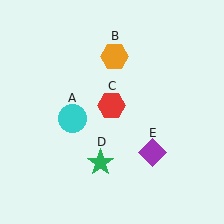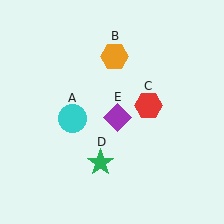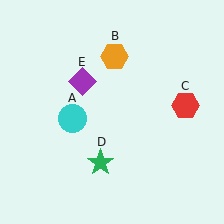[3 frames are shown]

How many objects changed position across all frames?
2 objects changed position: red hexagon (object C), purple diamond (object E).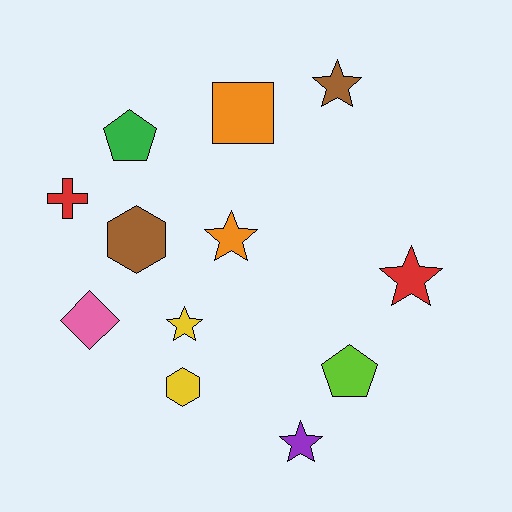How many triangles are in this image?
There are no triangles.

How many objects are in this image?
There are 12 objects.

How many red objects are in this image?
There are 2 red objects.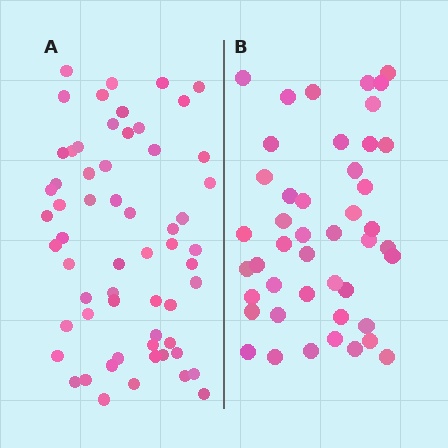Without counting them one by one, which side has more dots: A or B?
Region A (the left region) has more dots.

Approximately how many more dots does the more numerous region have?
Region A has approximately 15 more dots than region B.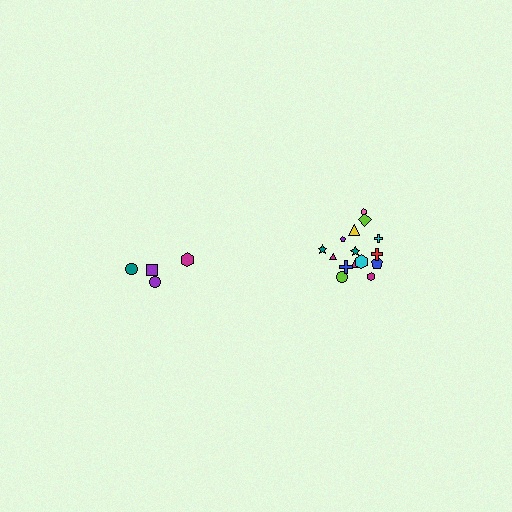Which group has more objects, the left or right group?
The right group.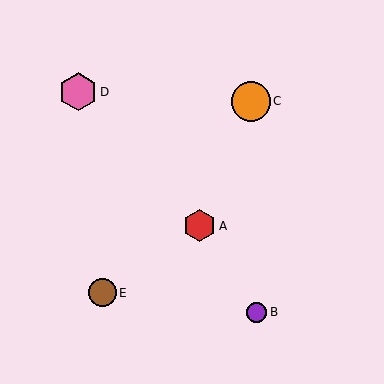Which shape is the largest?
The orange circle (labeled C) is the largest.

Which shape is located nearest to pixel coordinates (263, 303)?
The purple circle (labeled B) at (256, 312) is nearest to that location.